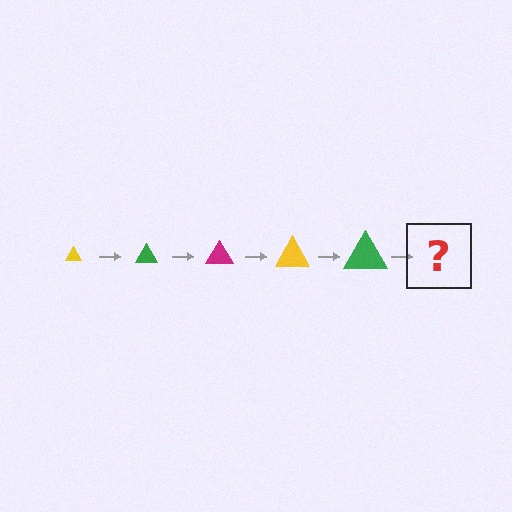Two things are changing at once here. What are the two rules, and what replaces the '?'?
The two rules are that the triangle grows larger each step and the color cycles through yellow, green, and magenta. The '?' should be a magenta triangle, larger than the previous one.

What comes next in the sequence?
The next element should be a magenta triangle, larger than the previous one.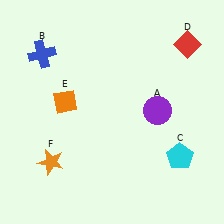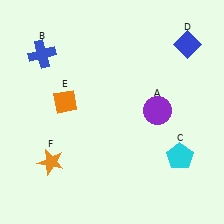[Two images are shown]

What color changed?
The diamond (D) changed from red in Image 1 to blue in Image 2.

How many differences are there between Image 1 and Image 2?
There is 1 difference between the two images.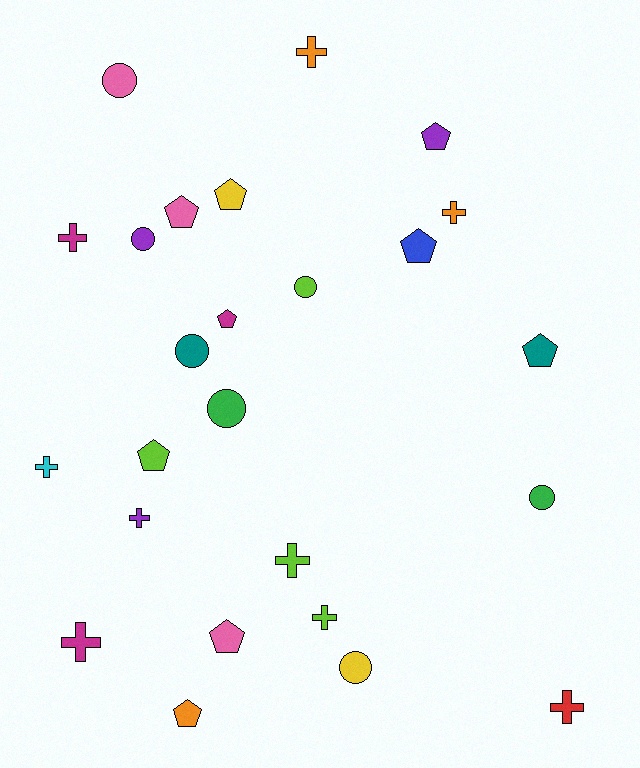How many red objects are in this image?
There is 1 red object.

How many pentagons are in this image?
There are 9 pentagons.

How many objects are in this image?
There are 25 objects.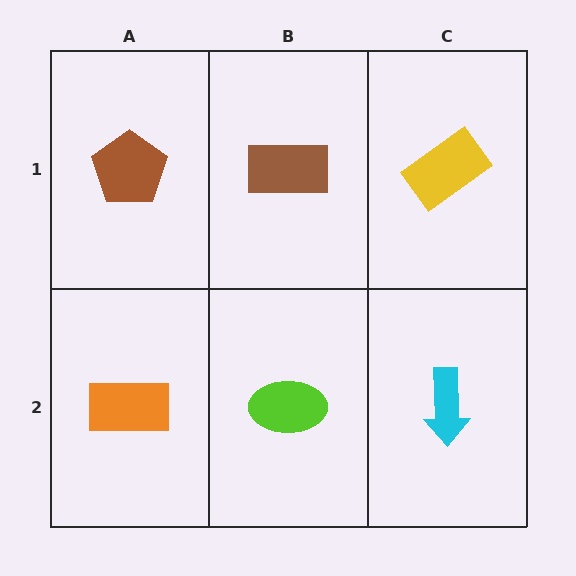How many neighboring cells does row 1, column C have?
2.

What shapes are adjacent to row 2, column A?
A brown pentagon (row 1, column A), a lime ellipse (row 2, column B).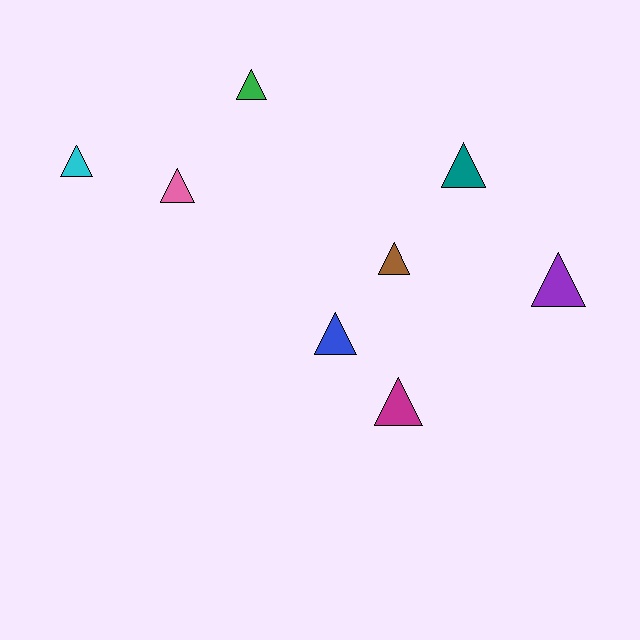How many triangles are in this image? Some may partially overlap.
There are 8 triangles.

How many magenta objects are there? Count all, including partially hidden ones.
There is 1 magenta object.